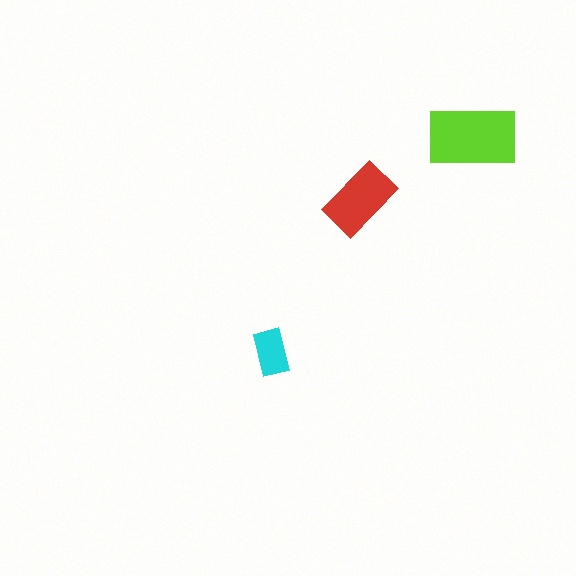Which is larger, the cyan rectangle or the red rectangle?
The red one.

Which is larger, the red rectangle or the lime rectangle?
The lime one.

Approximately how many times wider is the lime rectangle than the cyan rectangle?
About 2 times wider.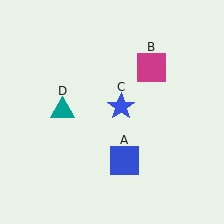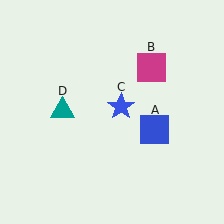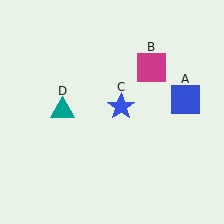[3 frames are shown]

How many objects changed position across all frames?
1 object changed position: blue square (object A).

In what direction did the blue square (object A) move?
The blue square (object A) moved up and to the right.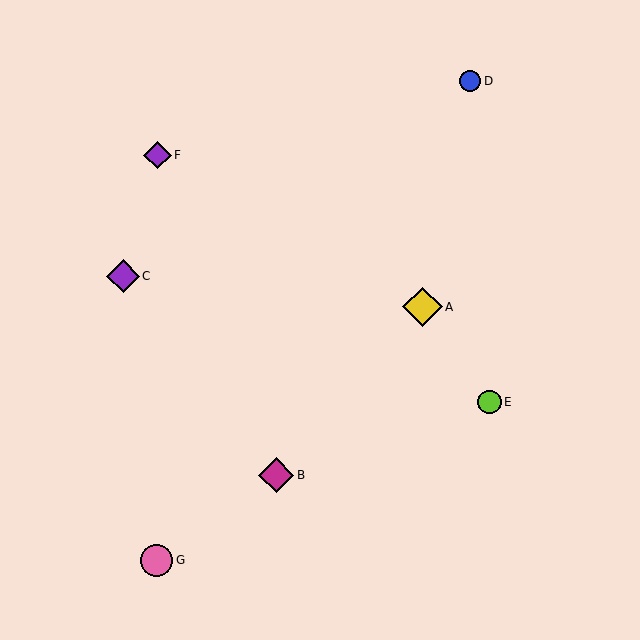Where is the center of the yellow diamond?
The center of the yellow diamond is at (423, 307).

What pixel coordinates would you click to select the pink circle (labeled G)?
Click at (157, 560) to select the pink circle G.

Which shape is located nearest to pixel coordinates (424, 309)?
The yellow diamond (labeled A) at (423, 307) is nearest to that location.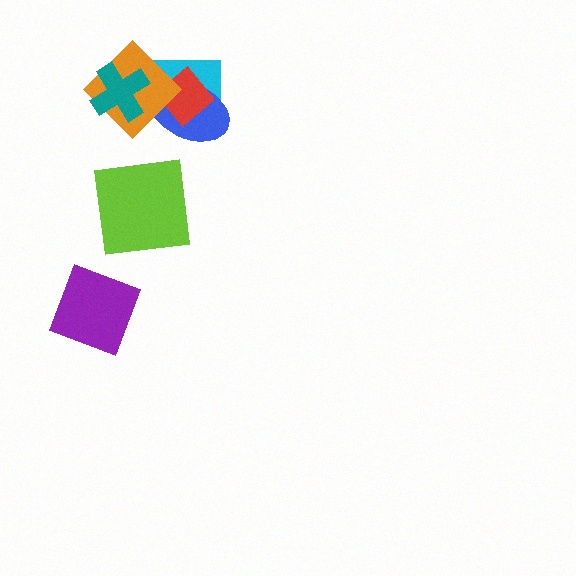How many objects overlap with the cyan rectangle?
3 objects overlap with the cyan rectangle.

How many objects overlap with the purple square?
0 objects overlap with the purple square.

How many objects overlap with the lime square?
0 objects overlap with the lime square.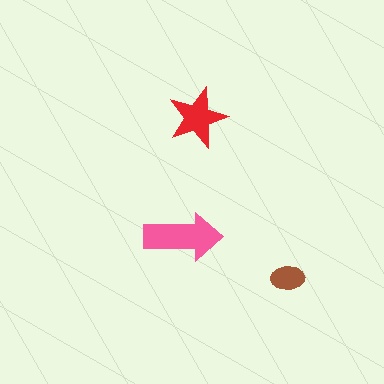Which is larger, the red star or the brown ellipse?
The red star.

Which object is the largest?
The pink arrow.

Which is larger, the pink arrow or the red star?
The pink arrow.